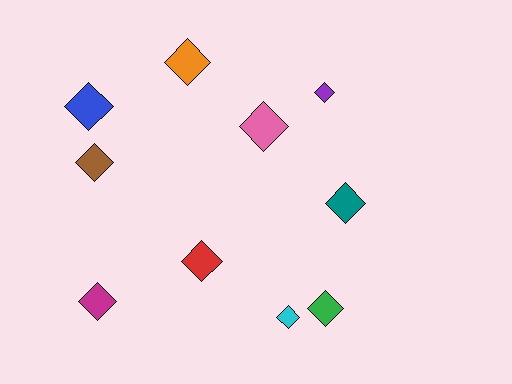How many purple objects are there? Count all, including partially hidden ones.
There is 1 purple object.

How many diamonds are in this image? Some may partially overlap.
There are 10 diamonds.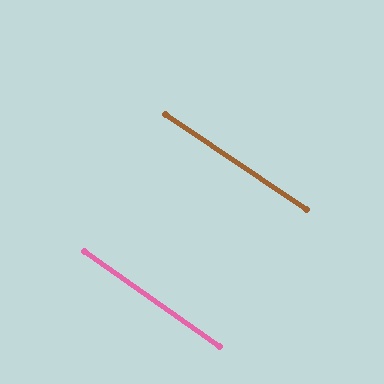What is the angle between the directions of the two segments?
Approximately 1 degree.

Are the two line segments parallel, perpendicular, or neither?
Parallel — their directions differ by only 1.0°.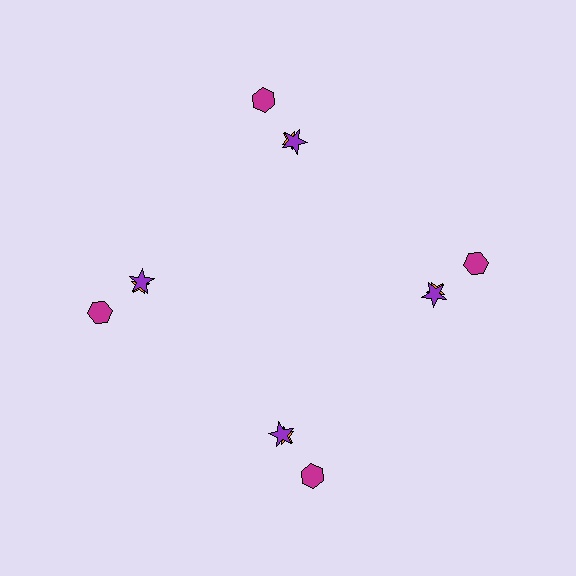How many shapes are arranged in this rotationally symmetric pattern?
There are 12 shapes, arranged in 4 groups of 3.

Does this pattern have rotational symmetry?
Yes, this pattern has 4-fold rotational symmetry. It looks the same after rotating 90 degrees around the center.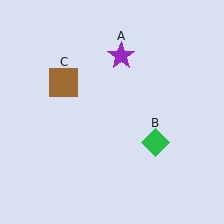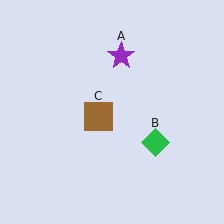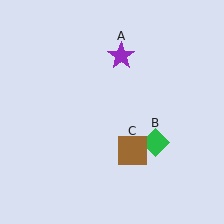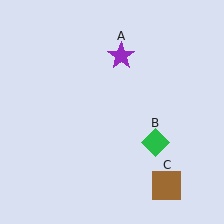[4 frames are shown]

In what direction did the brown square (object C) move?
The brown square (object C) moved down and to the right.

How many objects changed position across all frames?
1 object changed position: brown square (object C).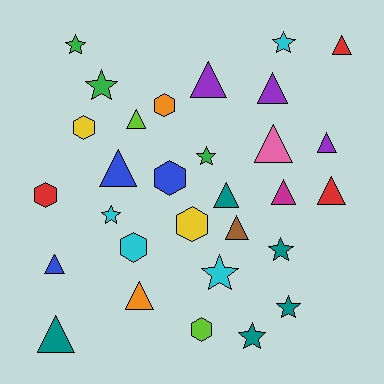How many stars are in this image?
There are 9 stars.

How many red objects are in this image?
There are 3 red objects.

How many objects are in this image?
There are 30 objects.